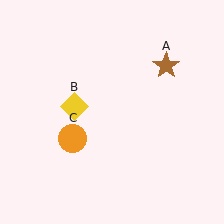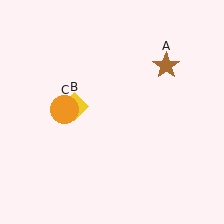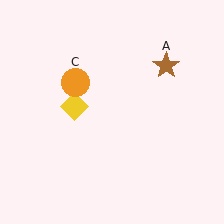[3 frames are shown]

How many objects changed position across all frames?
1 object changed position: orange circle (object C).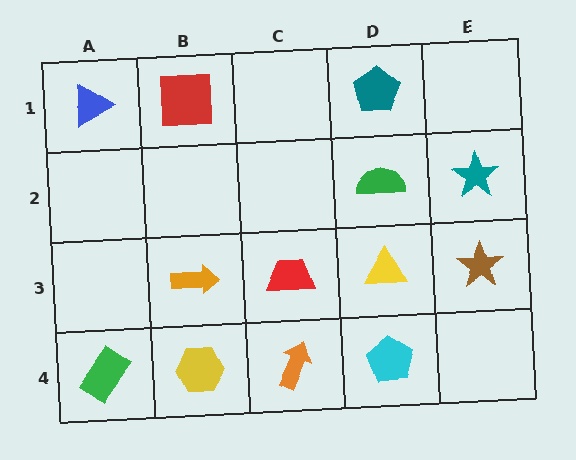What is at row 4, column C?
An orange arrow.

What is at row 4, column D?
A cyan pentagon.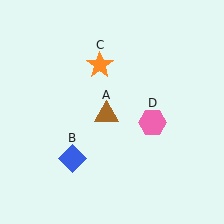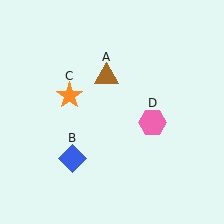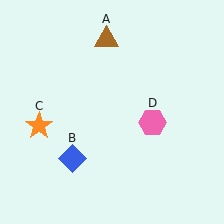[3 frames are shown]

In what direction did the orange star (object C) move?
The orange star (object C) moved down and to the left.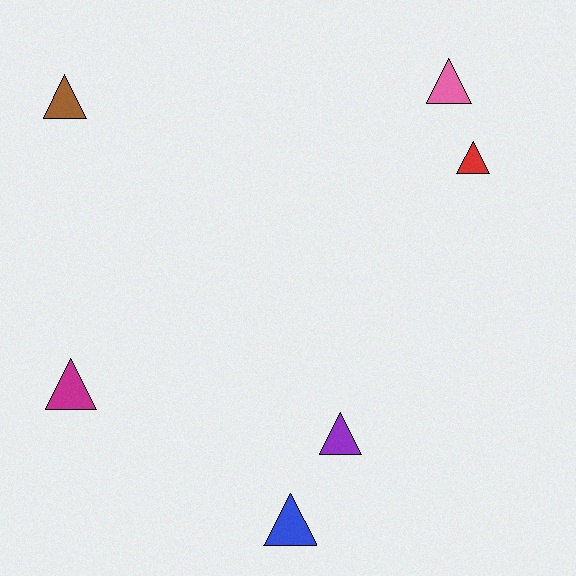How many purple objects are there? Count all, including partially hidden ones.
There is 1 purple object.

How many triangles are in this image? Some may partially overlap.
There are 6 triangles.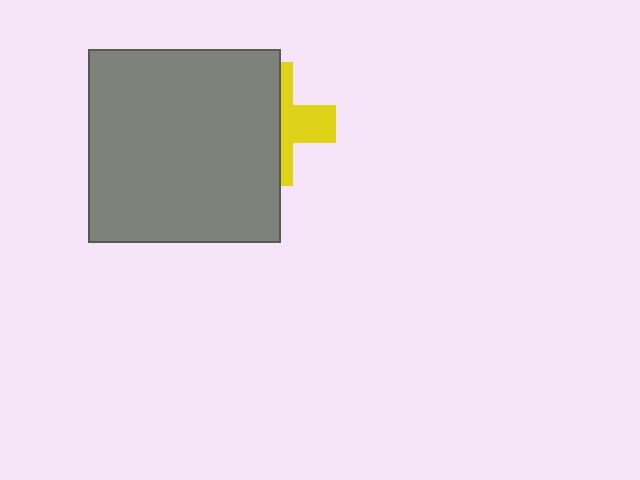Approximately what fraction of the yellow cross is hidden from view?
Roughly 61% of the yellow cross is hidden behind the gray square.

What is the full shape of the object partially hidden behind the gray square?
The partially hidden object is a yellow cross.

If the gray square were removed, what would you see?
You would see the complete yellow cross.